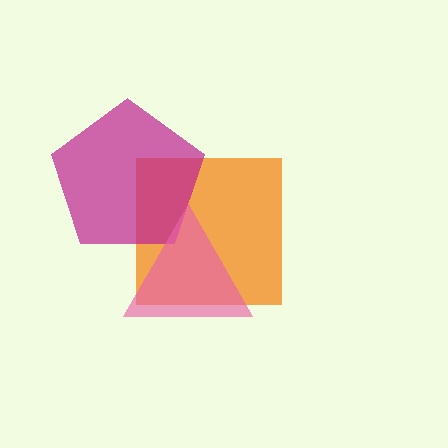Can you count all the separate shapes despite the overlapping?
Yes, there are 3 separate shapes.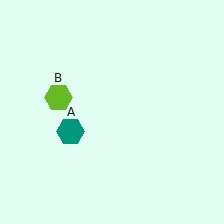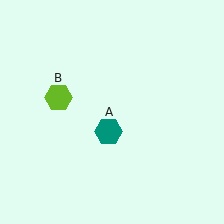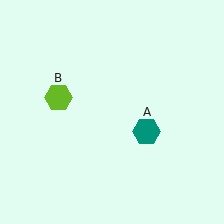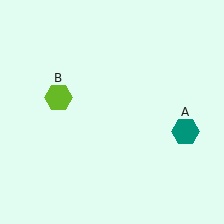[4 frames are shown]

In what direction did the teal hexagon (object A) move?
The teal hexagon (object A) moved right.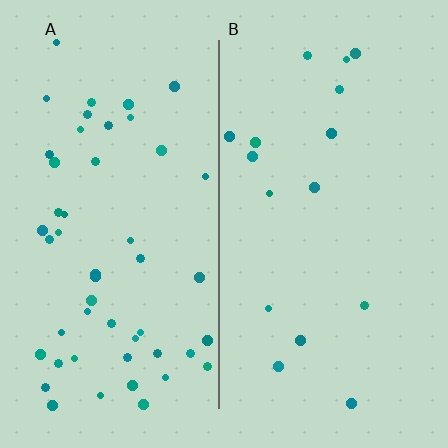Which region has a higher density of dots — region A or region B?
A (the left).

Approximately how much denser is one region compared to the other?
Approximately 3.1× — region A over region B.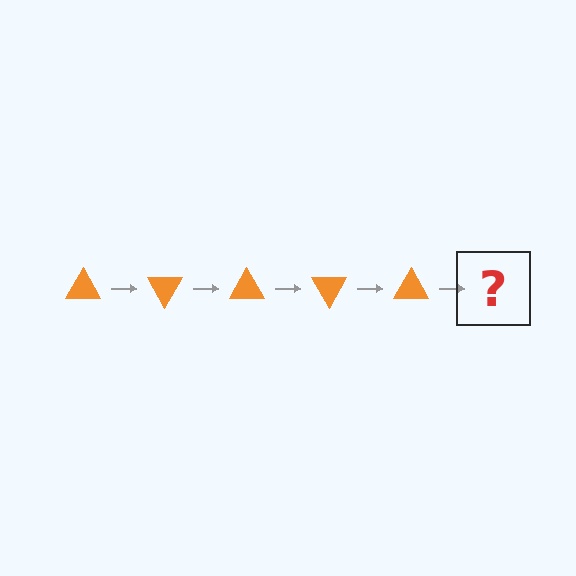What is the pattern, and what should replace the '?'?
The pattern is that the triangle rotates 60 degrees each step. The '?' should be an orange triangle rotated 300 degrees.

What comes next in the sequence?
The next element should be an orange triangle rotated 300 degrees.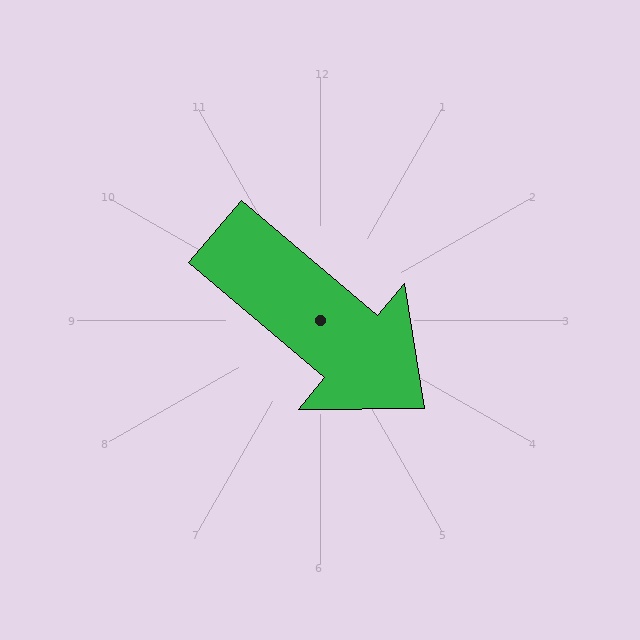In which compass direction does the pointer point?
Southeast.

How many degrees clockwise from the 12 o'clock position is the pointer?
Approximately 130 degrees.